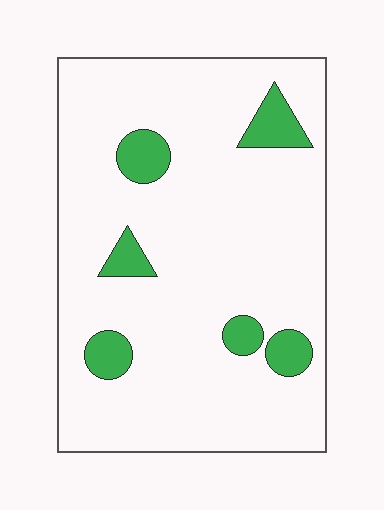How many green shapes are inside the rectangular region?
6.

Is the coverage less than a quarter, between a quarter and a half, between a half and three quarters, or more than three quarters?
Less than a quarter.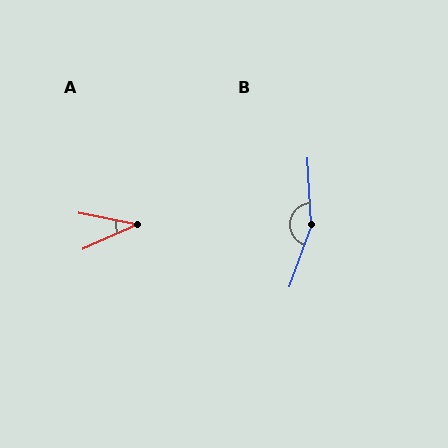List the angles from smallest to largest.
A (36°), B (157°).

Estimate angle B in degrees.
Approximately 157 degrees.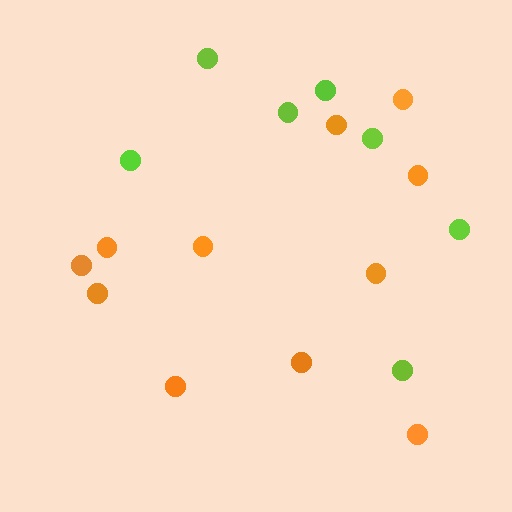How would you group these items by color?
There are 2 groups: one group of lime circles (7) and one group of orange circles (11).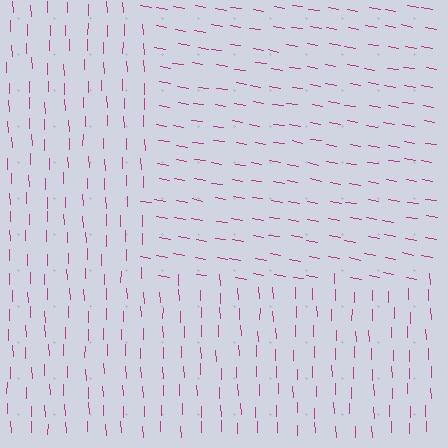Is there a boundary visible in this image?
Yes, there is a texture boundary formed by a change in line orientation.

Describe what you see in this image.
The image is filled with small magenta line segments. A rectangle region in the image has lines oriented differently from the surrounding lines, creating a visible texture boundary.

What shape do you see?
I see a rectangle.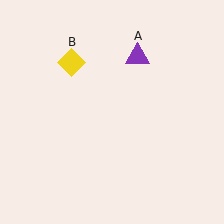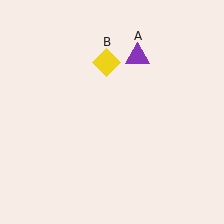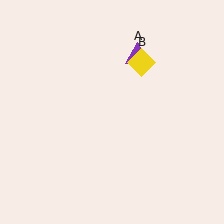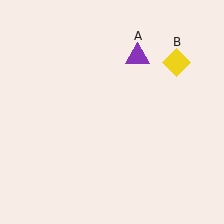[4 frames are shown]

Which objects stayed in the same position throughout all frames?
Purple triangle (object A) remained stationary.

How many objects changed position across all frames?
1 object changed position: yellow diamond (object B).